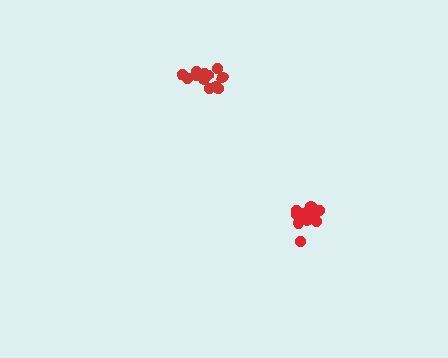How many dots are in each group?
Group 1: 12 dots, Group 2: 14 dots (26 total).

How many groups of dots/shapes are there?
There are 2 groups.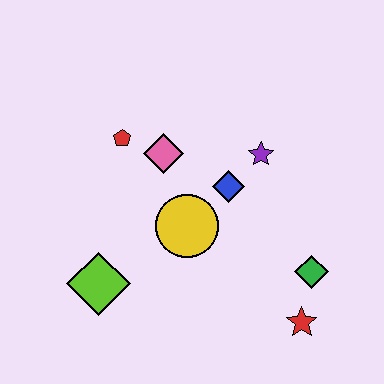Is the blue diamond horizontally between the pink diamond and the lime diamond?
No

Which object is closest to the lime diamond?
The yellow circle is closest to the lime diamond.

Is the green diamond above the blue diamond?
No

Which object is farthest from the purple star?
The lime diamond is farthest from the purple star.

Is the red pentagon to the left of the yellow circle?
Yes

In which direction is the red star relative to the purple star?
The red star is below the purple star.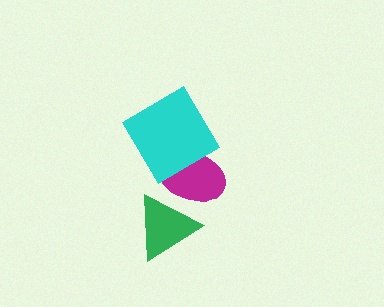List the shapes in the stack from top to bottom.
From top to bottom: the cyan diamond, the magenta ellipse, the green triangle.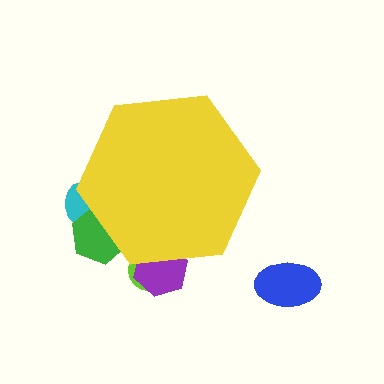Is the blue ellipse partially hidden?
No, the blue ellipse is fully visible.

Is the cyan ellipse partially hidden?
Yes, the cyan ellipse is partially hidden behind the yellow hexagon.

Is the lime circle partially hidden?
Yes, the lime circle is partially hidden behind the yellow hexagon.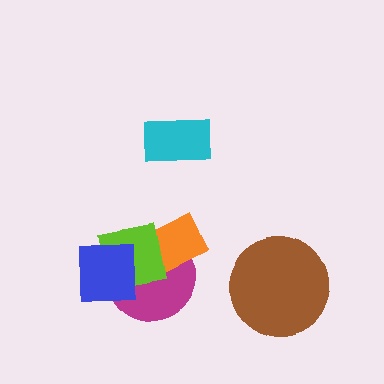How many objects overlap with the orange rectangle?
2 objects overlap with the orange rectangle.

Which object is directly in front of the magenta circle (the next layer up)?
The orange rectangle is directly in front of the magenta circle.